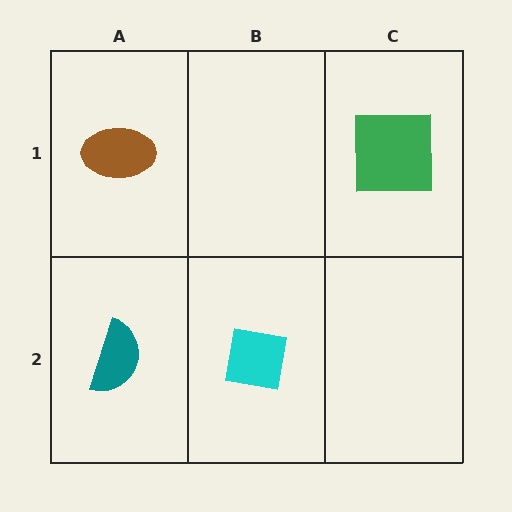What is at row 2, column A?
A teal semicircle.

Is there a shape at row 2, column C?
No, that cell is empty.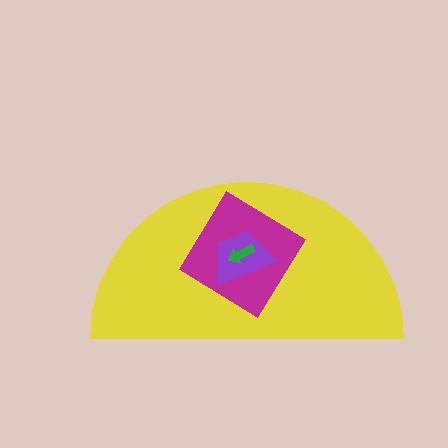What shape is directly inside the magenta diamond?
The purple trapezoid.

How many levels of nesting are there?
4.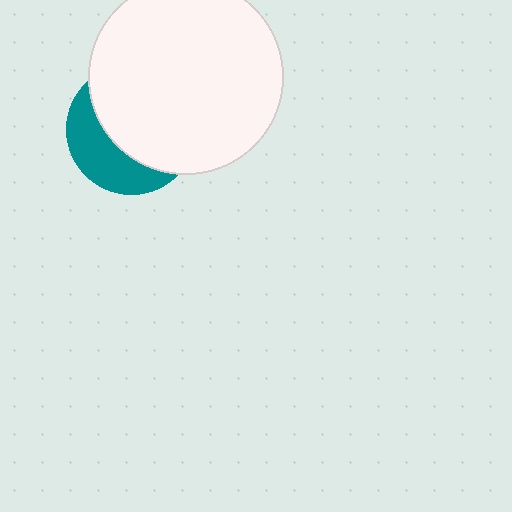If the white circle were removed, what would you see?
You would see the complete teal circle.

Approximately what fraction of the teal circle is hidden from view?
Roughly 64% of the teal circle is hidden behind the white circle.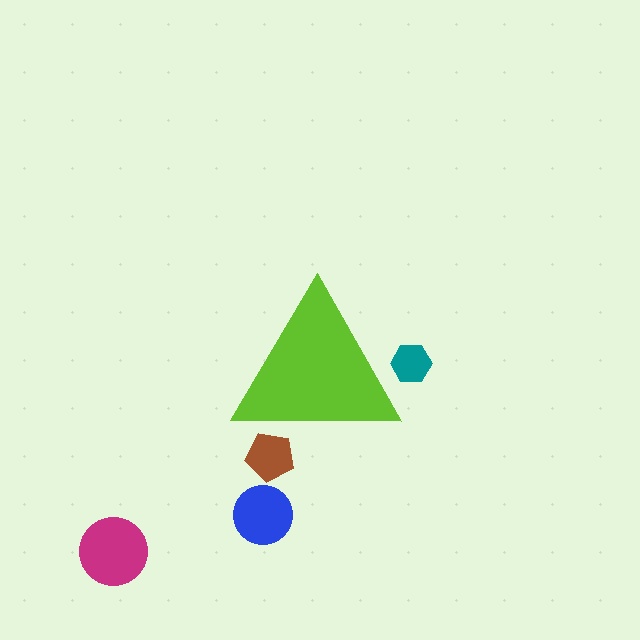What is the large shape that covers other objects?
A lime triangle.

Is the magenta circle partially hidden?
No, the magenta circle is fully visible.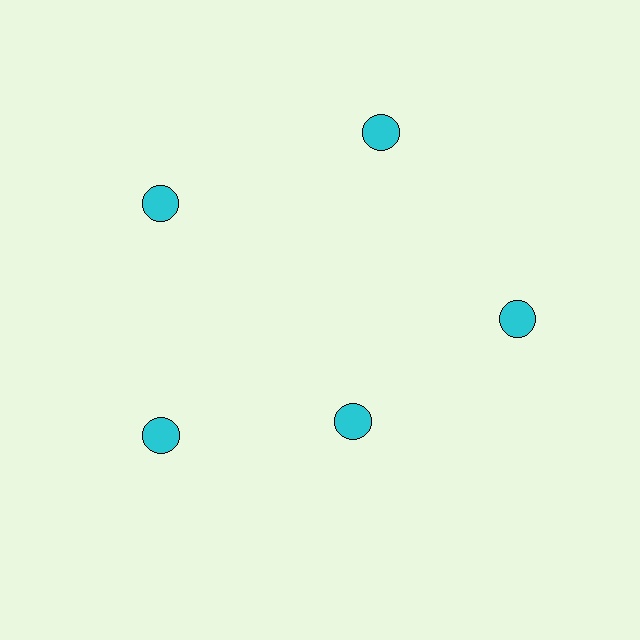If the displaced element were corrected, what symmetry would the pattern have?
It would have 5-fold rotational symmetry — the pattern would map onto itself every 72 degrees.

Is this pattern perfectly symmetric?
No. The 5 cyan circles are arranged in a ring, but one element near the 5 o'clock position is pulled inward toward the center, breaking the 5-fold rotational symmetry.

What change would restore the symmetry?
The symmetry would be restored by moving it outward, back onto the ring so that all 5 circles sit at equal angles and equal distance from the center.